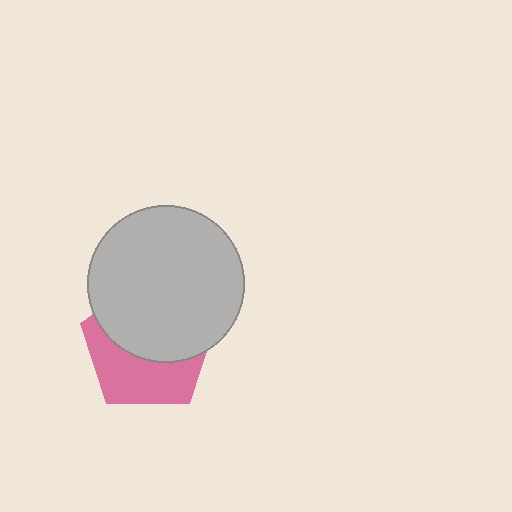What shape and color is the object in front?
The object in front is a light gray circle.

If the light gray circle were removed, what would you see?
You would see the complete pink pentagon.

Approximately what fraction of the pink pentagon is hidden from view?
Roughly 56% of the pink pentagon is hidden behind the light gray circle.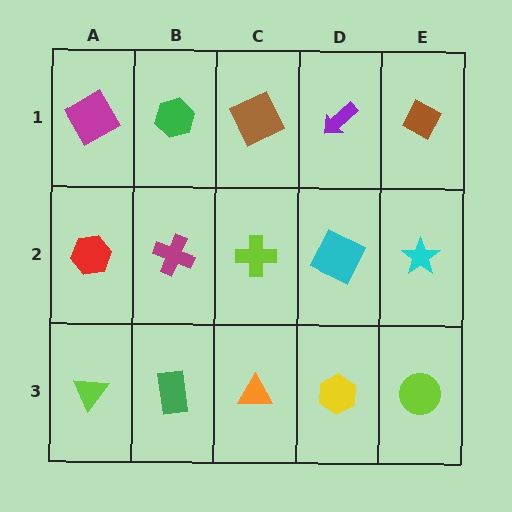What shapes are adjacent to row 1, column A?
A red hexagon (row 2, column A), a green hexagon (row 1, column B).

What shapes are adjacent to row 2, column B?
A green hexagon (row 1, column B), a green rectangle (row 3, column B), a red hexagon (row 2, column A), a lime cross (row 2, column C).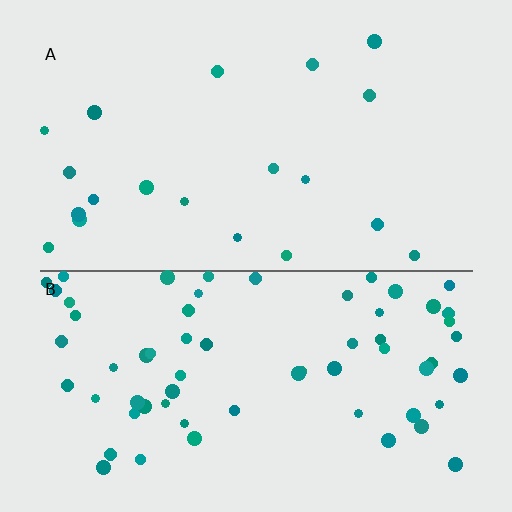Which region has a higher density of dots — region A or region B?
B (the bottom).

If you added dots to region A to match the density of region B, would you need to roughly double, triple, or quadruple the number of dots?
Approximately triple.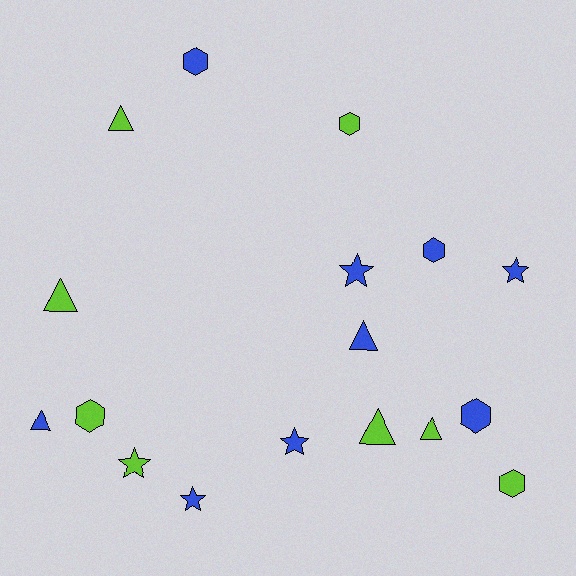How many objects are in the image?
There are 17 objects.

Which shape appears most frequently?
Hexagon, with 6 objects.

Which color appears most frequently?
Blue, with 9 objects.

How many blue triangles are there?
There are 2 blue triangles.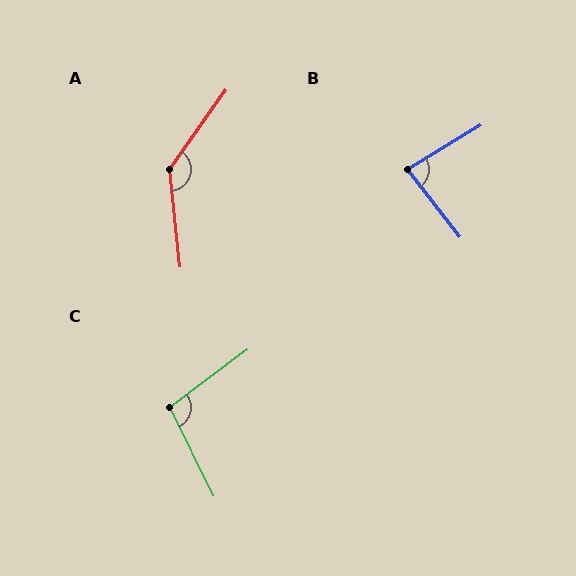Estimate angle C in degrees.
Approximately 100 degrees.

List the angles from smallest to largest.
B (83°), C (100°), A (138°).